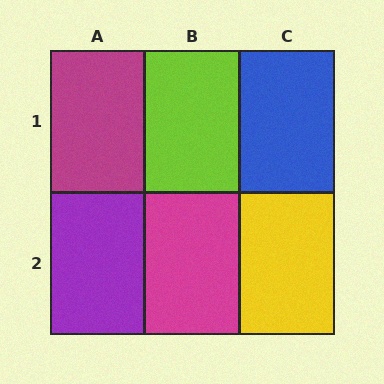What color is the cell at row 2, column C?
Yellow.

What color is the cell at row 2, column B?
Magenta.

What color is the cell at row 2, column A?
Purple.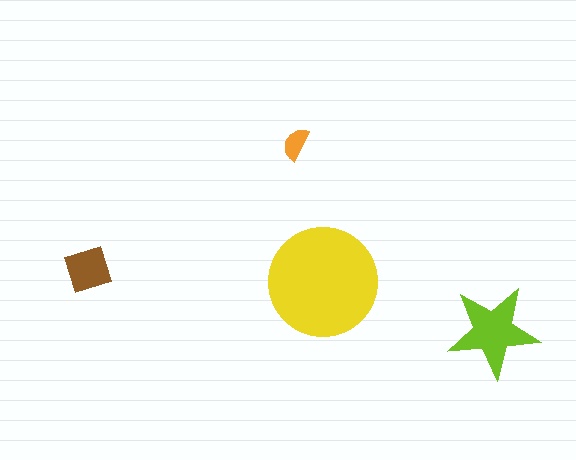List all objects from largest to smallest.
The yellow circle, the lime star, the brown diamond, the orange semicircle.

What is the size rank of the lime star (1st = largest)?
2nd.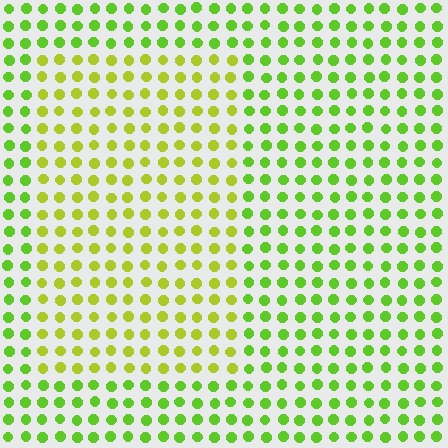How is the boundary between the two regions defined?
The boundary is defined purely by a slight shift in hue (about 28 degrees). Spacing, size, and orientation are identical on both sides.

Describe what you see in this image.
The image is filled with small lime elements in a uniform arrangement. A rectangle-shaped region is visible where the elements are tinted to a slightly different hue, forming a subtle color boundary.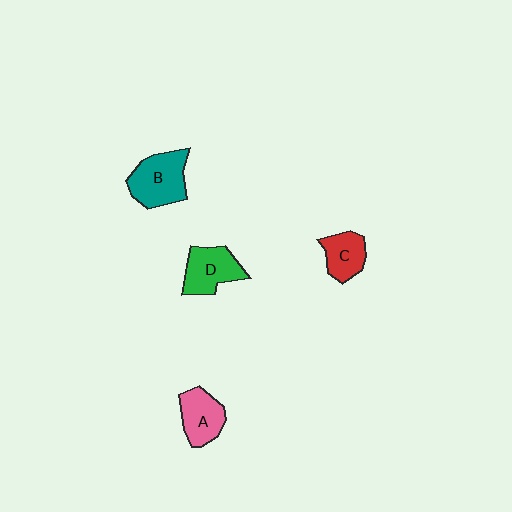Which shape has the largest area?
Shape B (teal).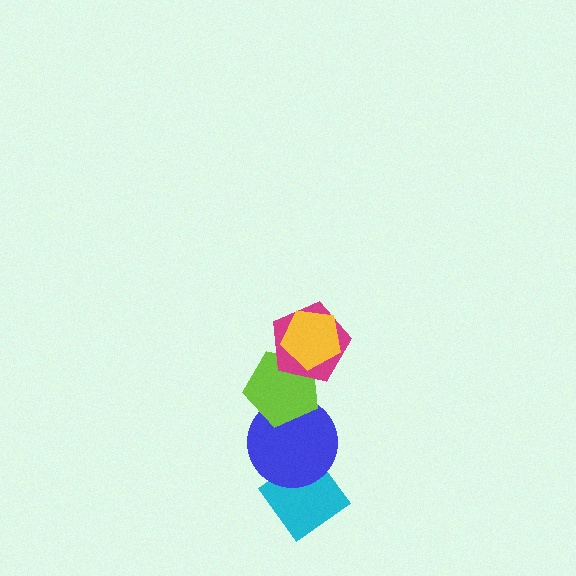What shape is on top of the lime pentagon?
The magenta pentagon is on top of the lime pentagon.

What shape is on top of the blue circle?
The lime pentagon is on top of the blue circle.